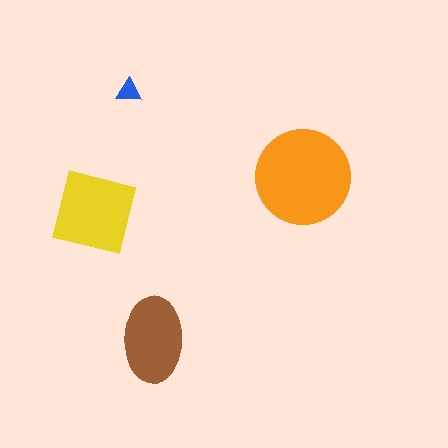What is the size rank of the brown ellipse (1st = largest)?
3rd.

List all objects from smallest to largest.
The blue triangle, the brown ellipse, the yellow square, the orange circle.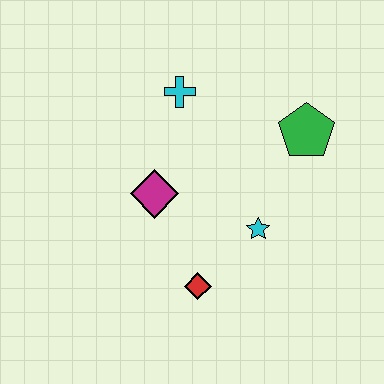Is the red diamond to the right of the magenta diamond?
Yes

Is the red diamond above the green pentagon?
No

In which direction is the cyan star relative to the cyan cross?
The cyan star is below the cyan cross.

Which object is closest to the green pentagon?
The cyan star is closest to the green pentagon.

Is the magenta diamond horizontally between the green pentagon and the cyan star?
No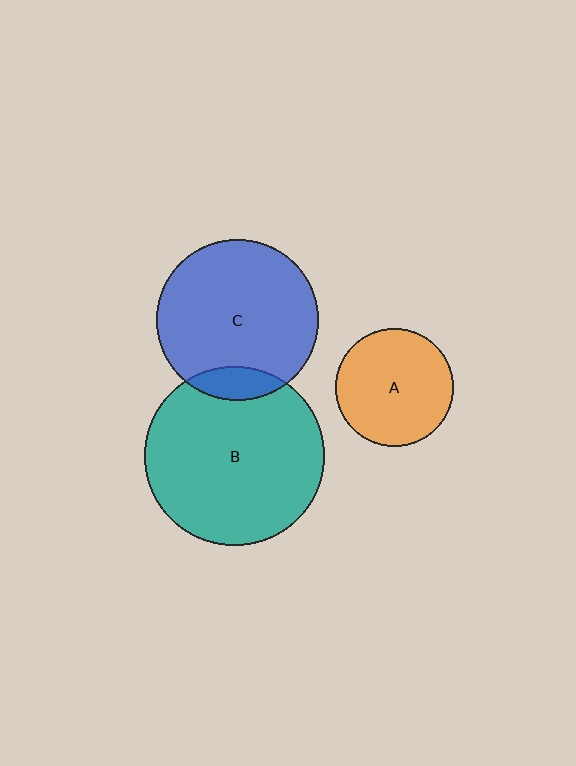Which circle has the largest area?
Circle B (teal).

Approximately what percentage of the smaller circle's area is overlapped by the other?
Approximately 10%.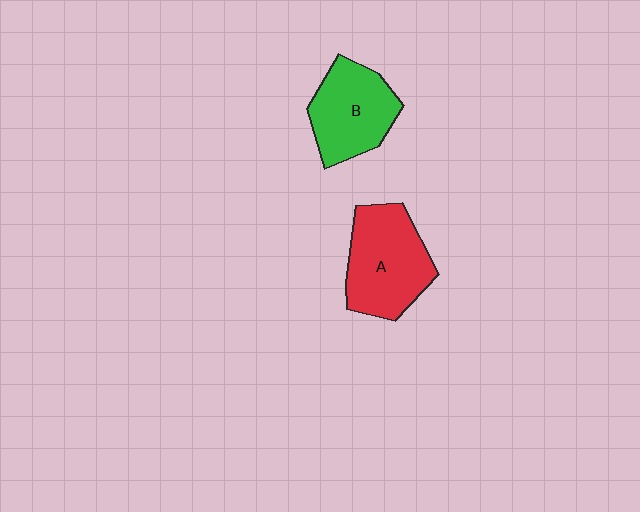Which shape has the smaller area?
Shape B (green).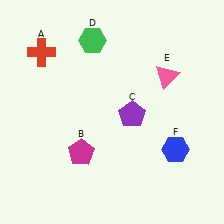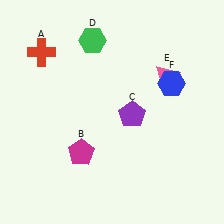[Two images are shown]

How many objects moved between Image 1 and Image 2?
1 object moved between the two images.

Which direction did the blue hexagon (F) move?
The blue hexagon (F) moved up.